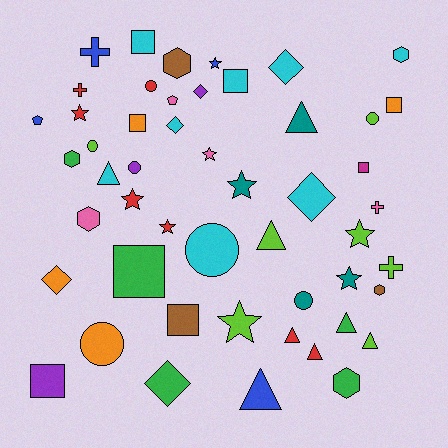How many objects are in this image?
There are 50 objects.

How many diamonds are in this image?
There are 6 diamonds.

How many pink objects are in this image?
There are 4 pink objects.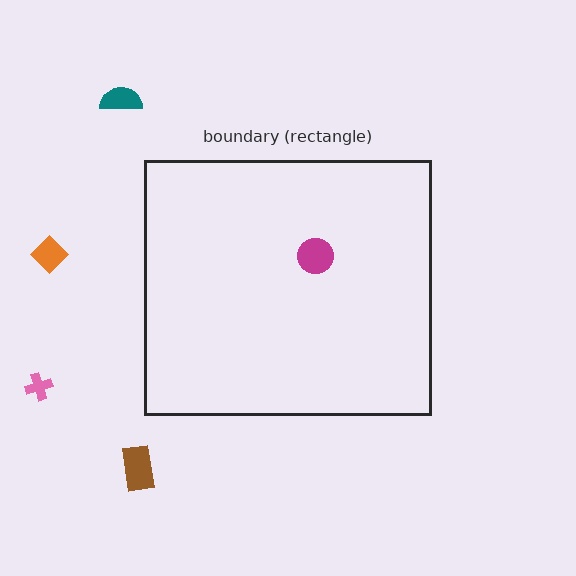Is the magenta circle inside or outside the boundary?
Inside.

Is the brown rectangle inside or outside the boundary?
Outside.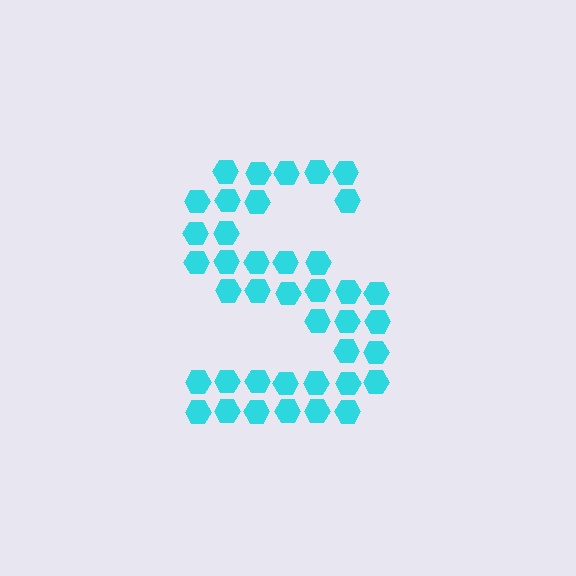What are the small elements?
The small elements are hexagons.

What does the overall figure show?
The overall figure shows the letter S.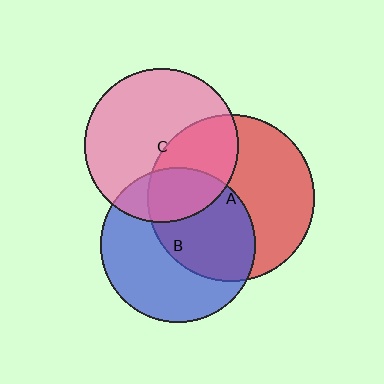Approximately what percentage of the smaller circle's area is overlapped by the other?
Approximately 40%.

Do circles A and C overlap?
Yes.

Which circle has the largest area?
Circle A (red).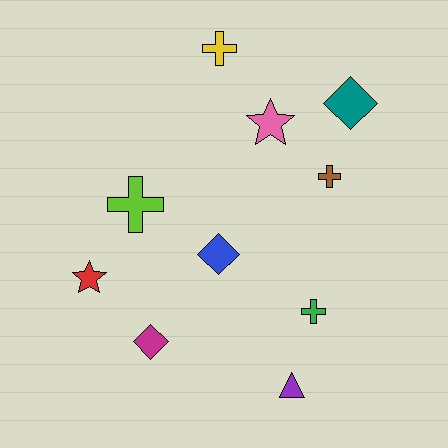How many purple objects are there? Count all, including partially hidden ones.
There is 1 purple object.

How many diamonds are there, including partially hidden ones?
There are 3 diamonds.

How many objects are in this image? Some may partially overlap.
There are 10 objects.